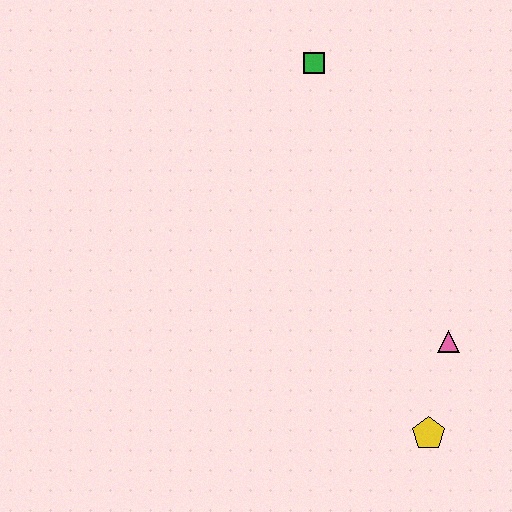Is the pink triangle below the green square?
Yes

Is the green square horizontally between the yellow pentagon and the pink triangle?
No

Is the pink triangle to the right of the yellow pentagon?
Yes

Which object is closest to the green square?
The pink triangle is closest to the green square.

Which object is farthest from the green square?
The yellow pentagon is farthest from the green square.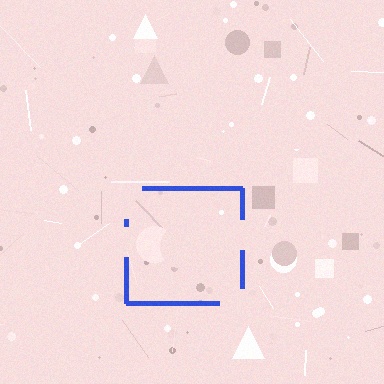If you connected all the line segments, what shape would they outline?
They would outline a square.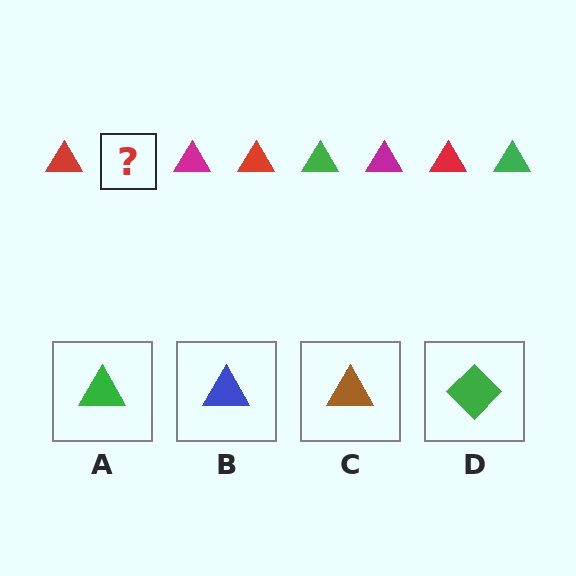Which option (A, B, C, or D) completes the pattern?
A.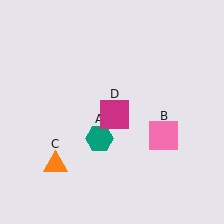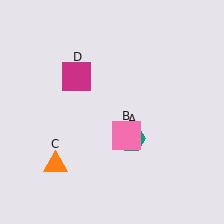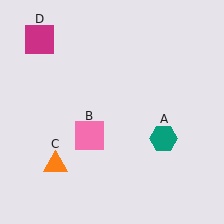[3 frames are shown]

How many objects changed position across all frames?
3 objects changed position: teal hexagon (object A), pink square (object B), magenta square (object D).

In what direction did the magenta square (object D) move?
The magenta square (object D) moved up and to the left.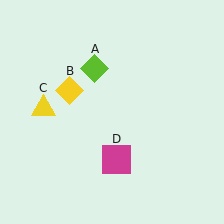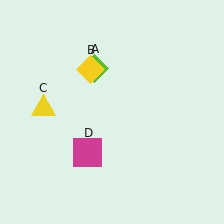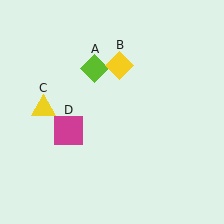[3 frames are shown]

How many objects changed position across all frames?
2 objects changed position: yellow diamond (object B), magenta square (object D).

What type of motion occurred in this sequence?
The yellow diamond (object B), magenta square (object D) rotated clockwise around the center of the scene.